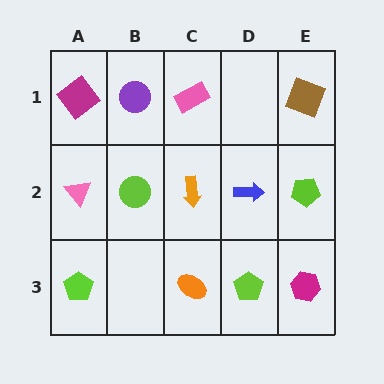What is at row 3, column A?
A lime pentagon.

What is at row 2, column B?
A lime circle.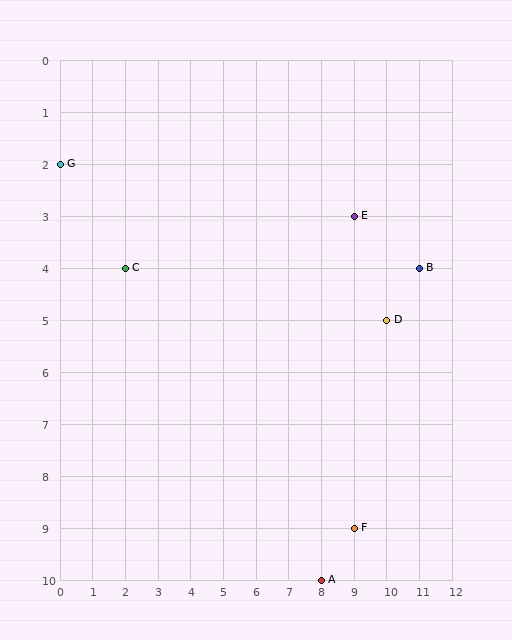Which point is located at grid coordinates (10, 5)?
Point D is at (10, 5).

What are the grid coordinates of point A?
Point A is at grid coordinates (8, 10).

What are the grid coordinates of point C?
Point C is at grid coordinates (2, 4).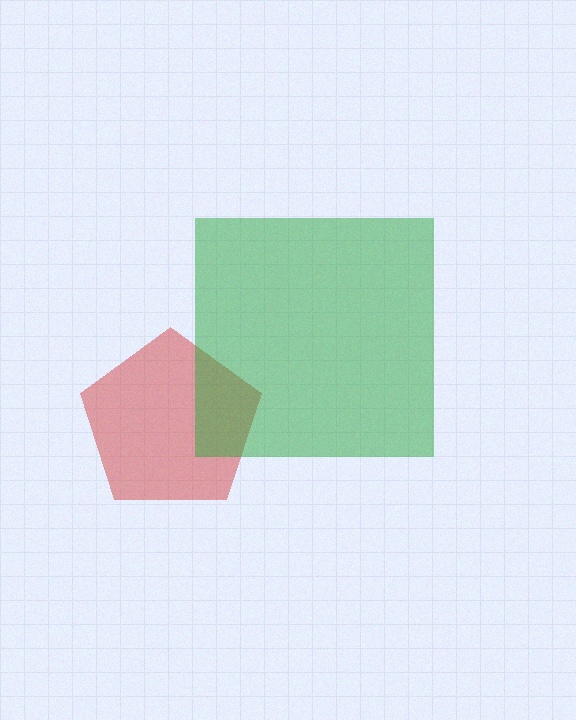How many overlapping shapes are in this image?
There are 2 overlapping shapes in the image.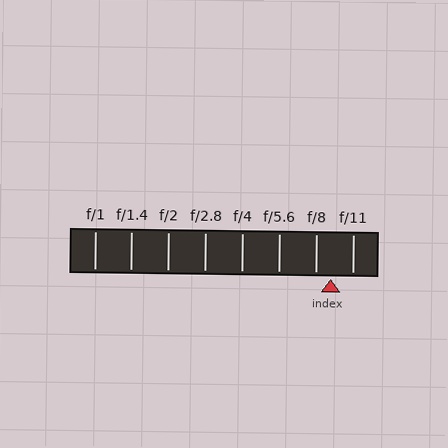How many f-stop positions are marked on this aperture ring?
There are 8 f-stop positions marked.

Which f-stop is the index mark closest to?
The index mark is closest to f/8.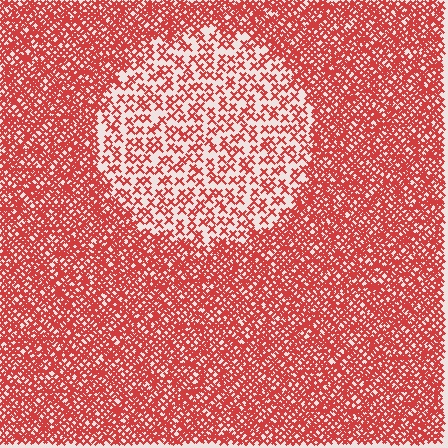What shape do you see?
I see a circle.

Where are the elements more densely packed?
The elements are more densely packed outside the circle boundary.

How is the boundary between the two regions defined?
The boundary is defined by a change in element density (approximately 2.5x ratio). All elements are the same color, size, and shape.